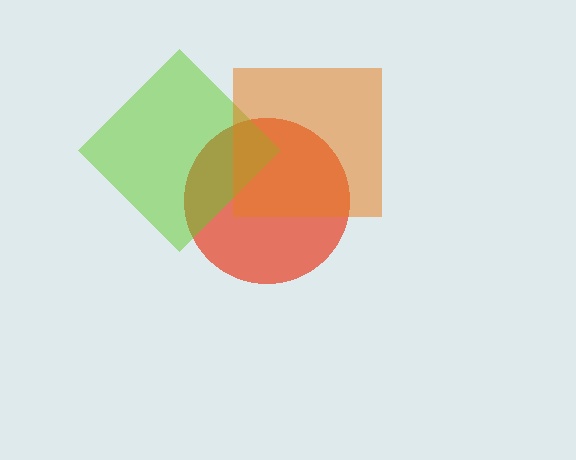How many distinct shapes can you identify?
There are 3 distinct shapes: a red circle, a lime diamond, an orange square.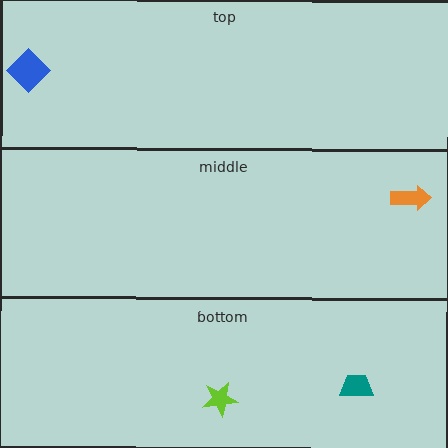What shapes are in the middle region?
The orange arrow.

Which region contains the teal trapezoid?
The bottom region.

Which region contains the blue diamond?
The top region.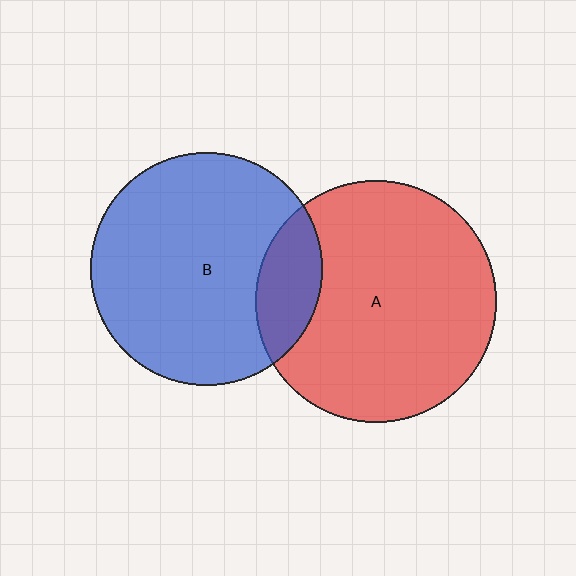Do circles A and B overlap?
Yes.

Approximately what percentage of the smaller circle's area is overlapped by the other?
Approximately 15%.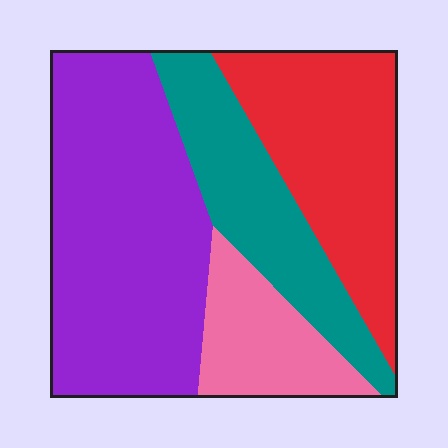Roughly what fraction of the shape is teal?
Teal covers 20% of the shape.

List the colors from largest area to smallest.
From largest to smallest: purple, red, teal, pink.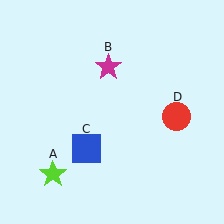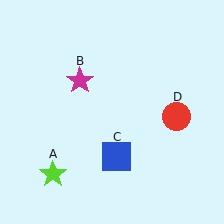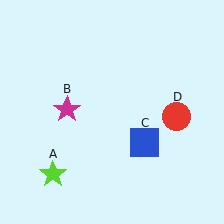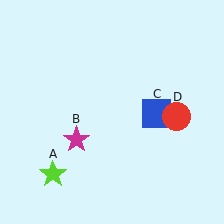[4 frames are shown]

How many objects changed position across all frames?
2 objects changed position: magenta star (object B), blue square (object C).